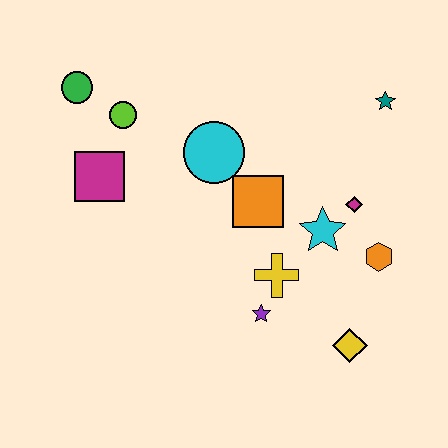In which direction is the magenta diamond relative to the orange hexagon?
The magenta diamond is above the orange hexagon.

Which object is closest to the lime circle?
The green circle is closest to the lime circle.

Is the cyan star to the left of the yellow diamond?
Yes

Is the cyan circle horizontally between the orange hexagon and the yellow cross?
No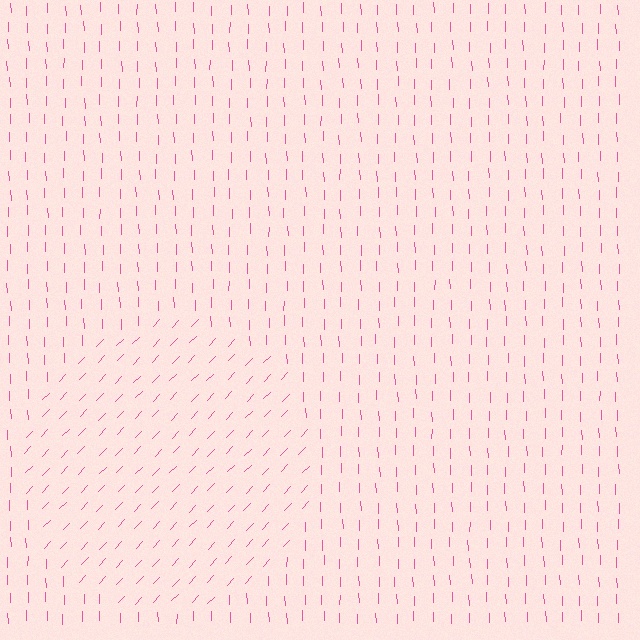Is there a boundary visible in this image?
Yes, there is a texture boundary formed by a change in line orientation.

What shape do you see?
I see a circle.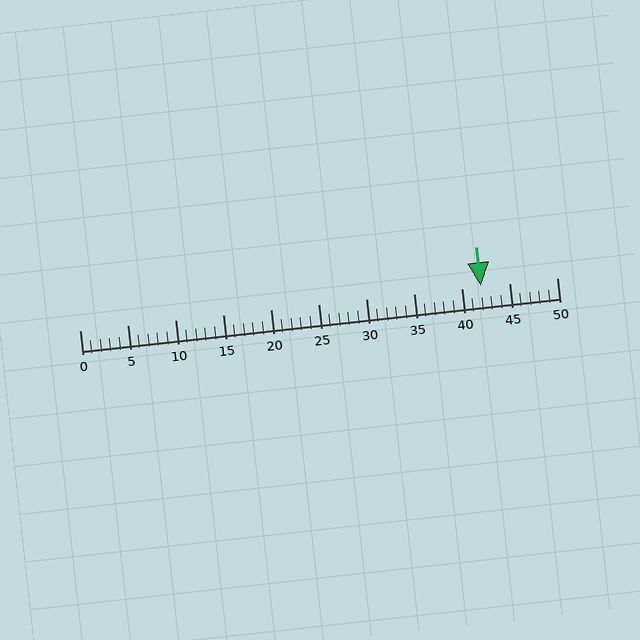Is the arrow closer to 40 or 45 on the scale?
The arrow is closer to 40.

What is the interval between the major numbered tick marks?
The major tick marks are spaced 5 units apart.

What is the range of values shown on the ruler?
The ruler shows values from 0 to 50.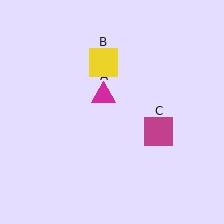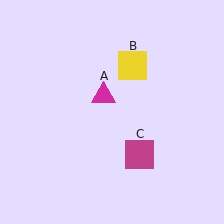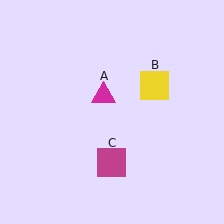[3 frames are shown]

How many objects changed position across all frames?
2 objects changed position: yellow square (object B), magenta square (object C).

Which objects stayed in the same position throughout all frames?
Magenta triangle (object A) remained stationary.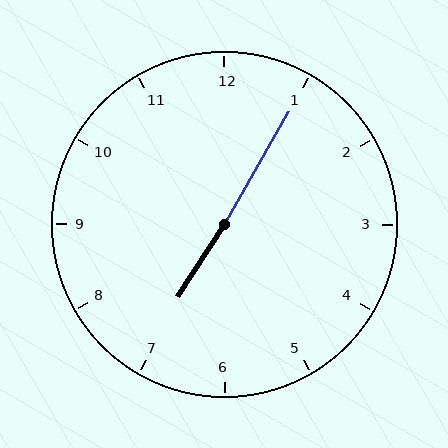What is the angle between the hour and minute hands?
Approximately 178 degrees.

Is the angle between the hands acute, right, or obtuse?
It is obtuse.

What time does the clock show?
7:05.